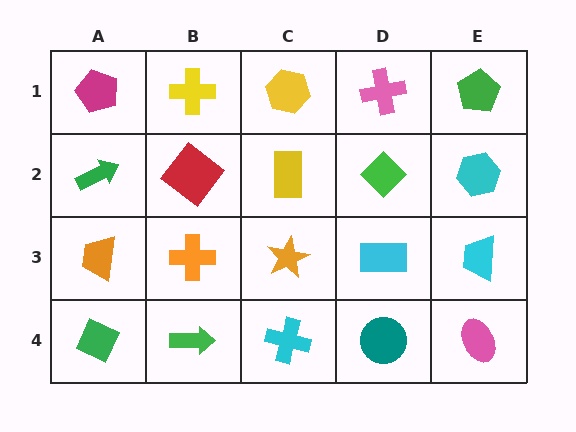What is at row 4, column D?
A teal circle.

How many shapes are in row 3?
5 shapes.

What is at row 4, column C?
A cyan cross.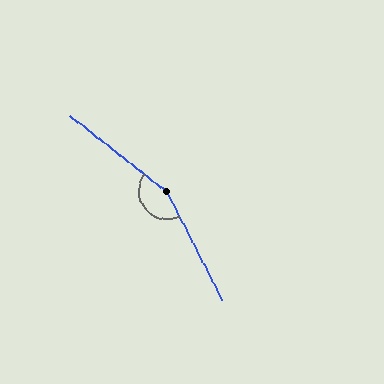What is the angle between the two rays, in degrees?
Approximately 155 degrees.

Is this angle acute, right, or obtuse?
It is obtuse.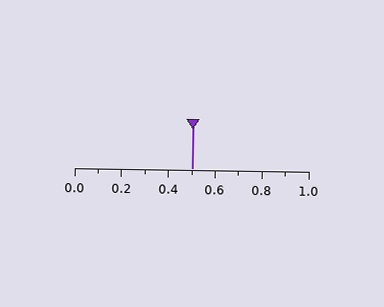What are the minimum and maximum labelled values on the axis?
The axis runs from 0.0 to 1.0.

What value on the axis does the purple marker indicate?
The marker indicates approximately 0.5.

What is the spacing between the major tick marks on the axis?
The major ticks are spaced 0.2 apart.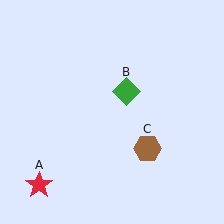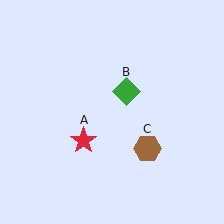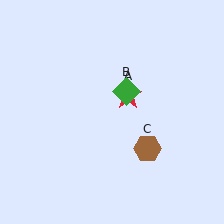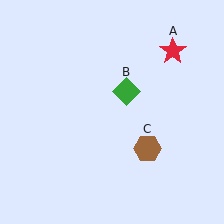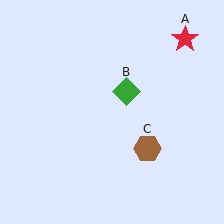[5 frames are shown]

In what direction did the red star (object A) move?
The red star (object A) moved up and to the right.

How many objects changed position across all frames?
1 object changed position: red star (object A).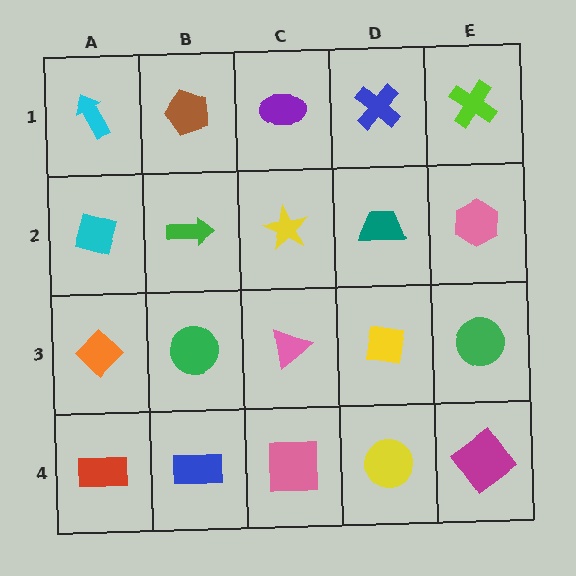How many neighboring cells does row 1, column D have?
3.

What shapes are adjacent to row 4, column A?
An orange diamond (row 3, column A), a blue rectangle (row 4, column B).